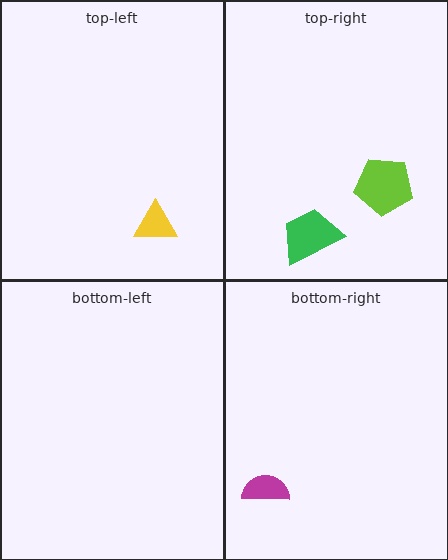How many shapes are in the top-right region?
2.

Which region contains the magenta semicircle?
The bottom-right region.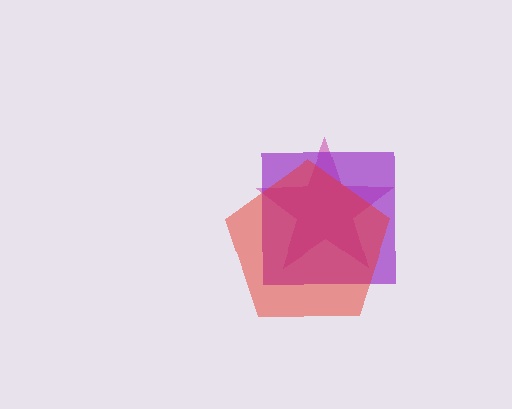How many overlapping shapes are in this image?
There are 3 overlapping shapes in the image.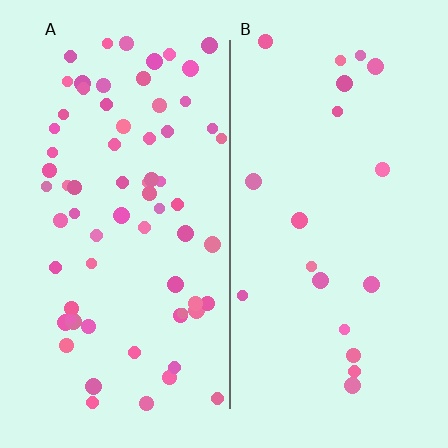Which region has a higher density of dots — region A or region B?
A (the left).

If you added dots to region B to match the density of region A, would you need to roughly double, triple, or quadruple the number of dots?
Approximately triple.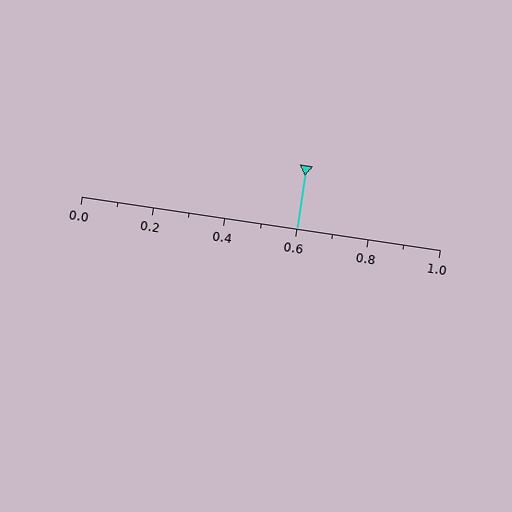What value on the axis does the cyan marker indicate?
The marker indicates approximately 0.6.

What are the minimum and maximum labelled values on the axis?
The axis runs from 0.0 to 1.0.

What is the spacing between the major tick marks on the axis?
The major ticks are spaced 0.2 apart.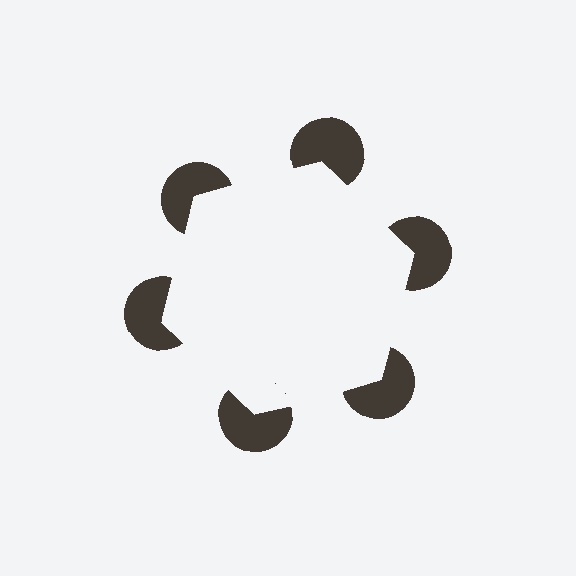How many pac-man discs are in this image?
There are 6 — one at each vertex of the illusory hexagon.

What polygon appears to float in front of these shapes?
An illusory hexagon — its edges are inferred from the aligned wedge cuts in the pac-man discs, not physically drawn.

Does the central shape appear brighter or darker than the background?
It typically appears slightly brighter than the background, even though no actual brightness change is drawn.